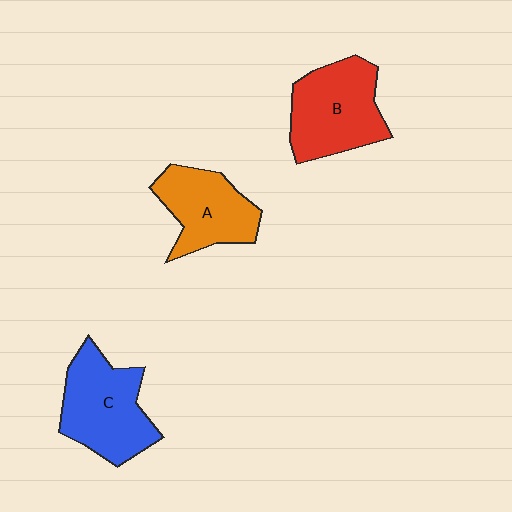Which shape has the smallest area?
Shape A (orange).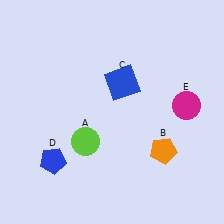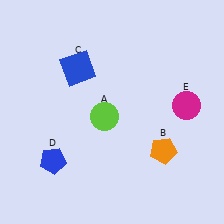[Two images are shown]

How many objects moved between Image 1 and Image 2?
2 objects moved between the two images.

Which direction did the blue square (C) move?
The blue square (C) moved left.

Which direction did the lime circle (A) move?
The lime circle (A) moved up.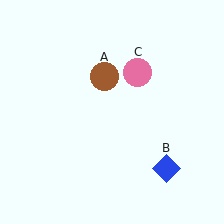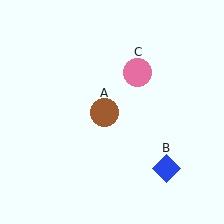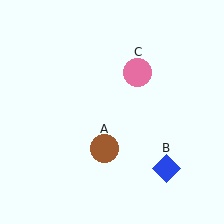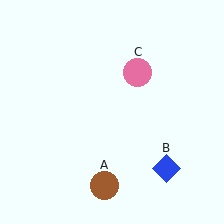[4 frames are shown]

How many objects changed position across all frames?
1 object changed position: brown circle (object A).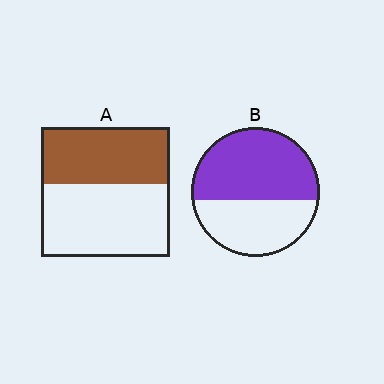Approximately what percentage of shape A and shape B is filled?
A is approximately 45% and B is approximately 60%.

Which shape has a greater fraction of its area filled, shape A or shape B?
Shape B.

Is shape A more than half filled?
No.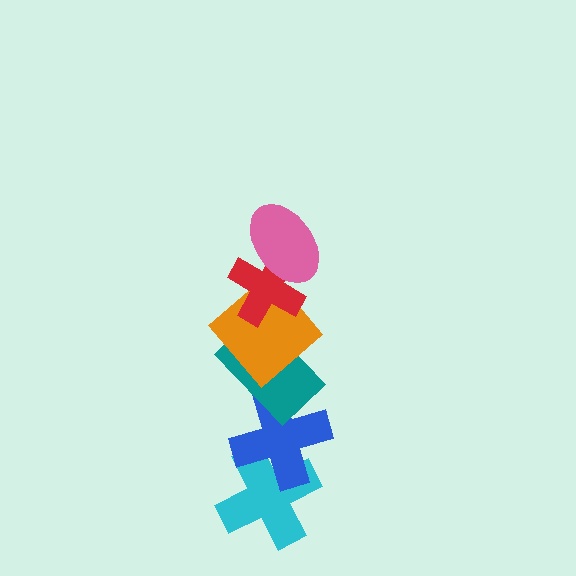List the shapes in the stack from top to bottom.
From top to bottom: the pink ellipse, the red cross, the orange diamond, the teal rectangle, the blue cross, the cyan cross.